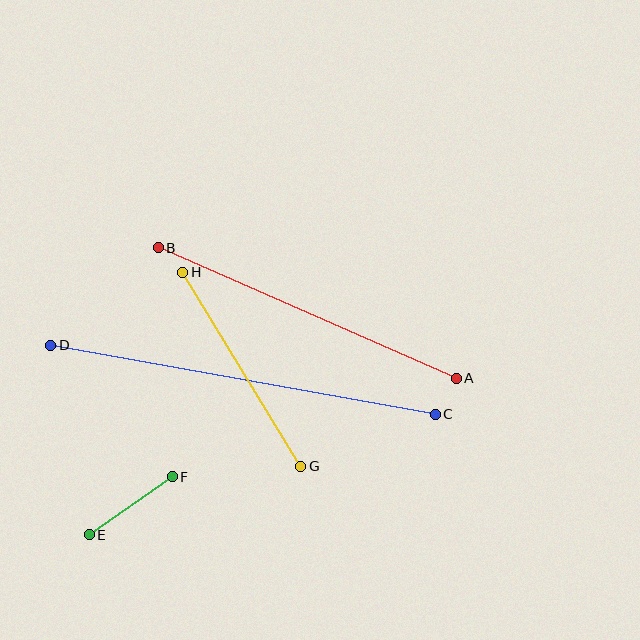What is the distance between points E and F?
The distance is approximately 101 pixels.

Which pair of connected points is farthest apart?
Points C and D are farthest apart.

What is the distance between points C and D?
The distance is approximately 391 pixels.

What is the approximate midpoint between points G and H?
The midpoint is at approximately (242, 369) pixels.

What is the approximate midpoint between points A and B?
The midpoint is at approximately (307, 313) pixels.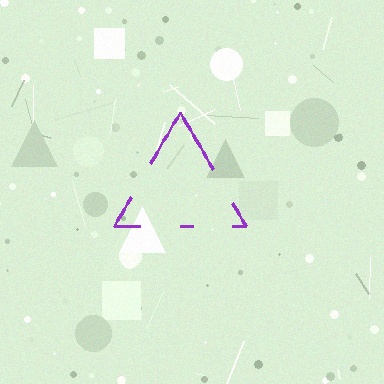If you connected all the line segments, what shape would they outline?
They would outline a triangle.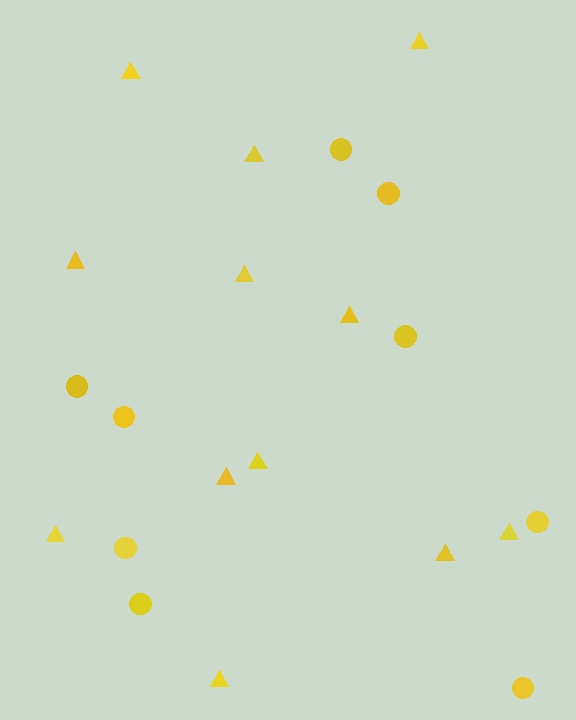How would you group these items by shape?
There are 2 groups: one group of circles (9) and one group of triangles (12).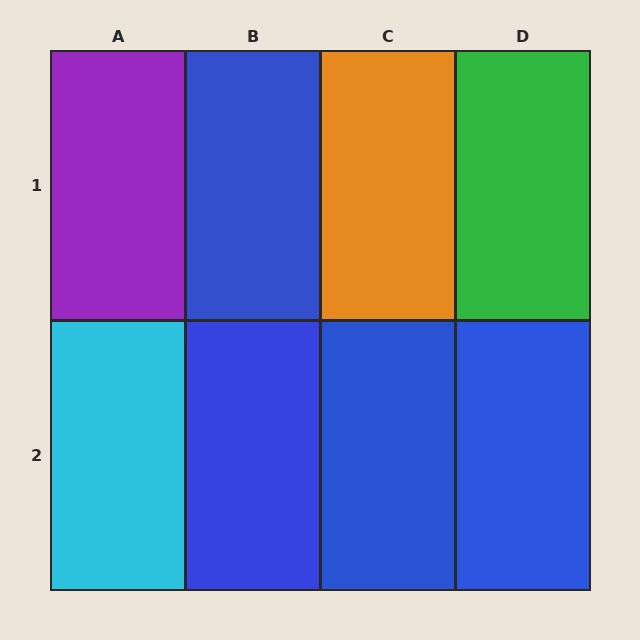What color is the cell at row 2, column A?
Cyan.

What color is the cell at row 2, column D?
Blue.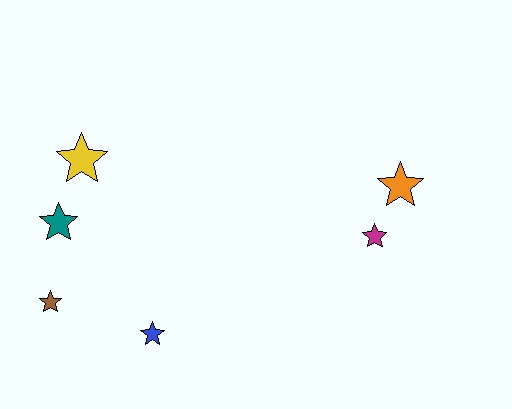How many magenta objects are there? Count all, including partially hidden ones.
There is 1 magenta object.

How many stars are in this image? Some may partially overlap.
There are 6 stars.